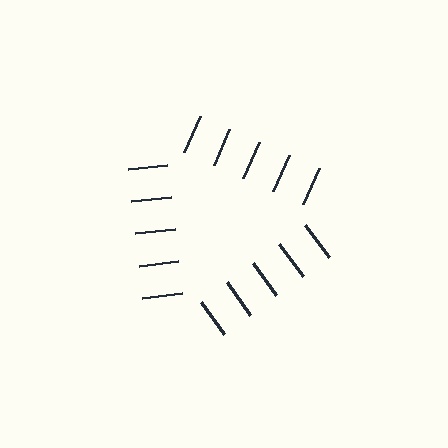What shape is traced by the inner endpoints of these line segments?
An illusory triangle — the line segments terminate on its edges but no continuous stroke is drawn.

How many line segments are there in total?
15 — 5 along each of the 3 edges.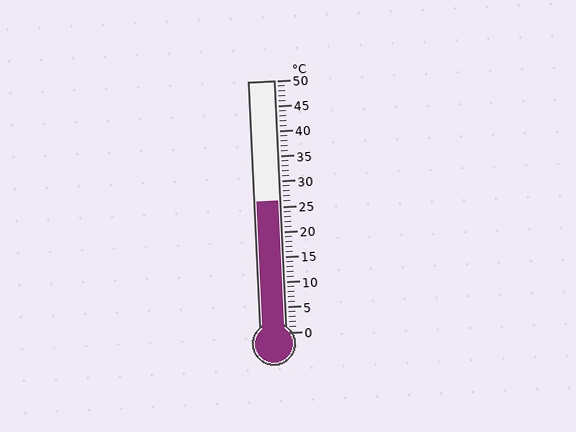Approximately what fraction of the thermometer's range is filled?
The thermometer is filled to approximately 50% of its range.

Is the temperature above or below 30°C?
The temperature is below 30°C.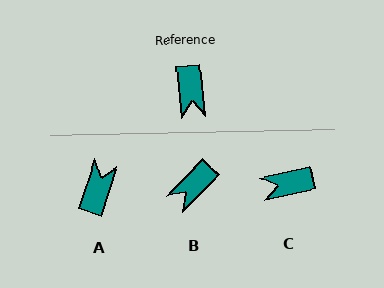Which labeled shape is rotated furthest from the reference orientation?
A, about 156 degrees away.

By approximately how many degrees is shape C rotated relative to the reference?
Approximately 83 degrees clockwise.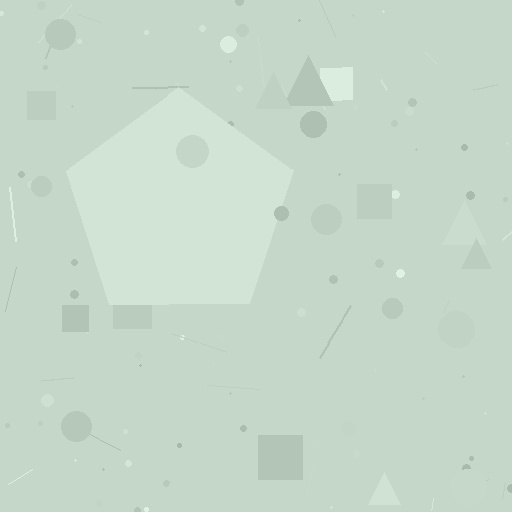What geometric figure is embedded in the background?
A pentagon is embedded in the background.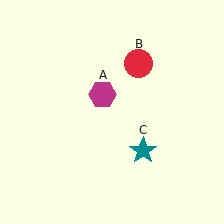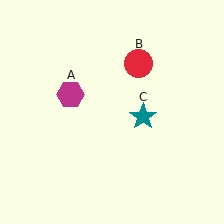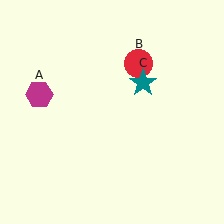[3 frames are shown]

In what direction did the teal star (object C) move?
The teal star (object C) moved up.